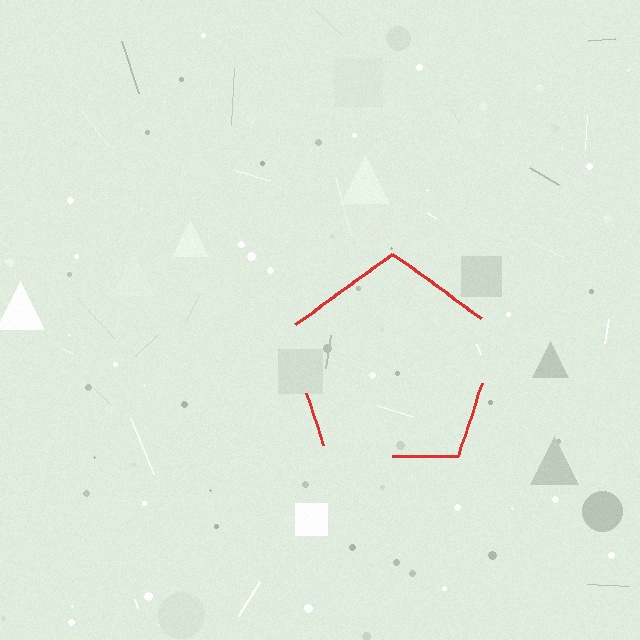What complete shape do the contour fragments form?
The contour fragments form a pentagon.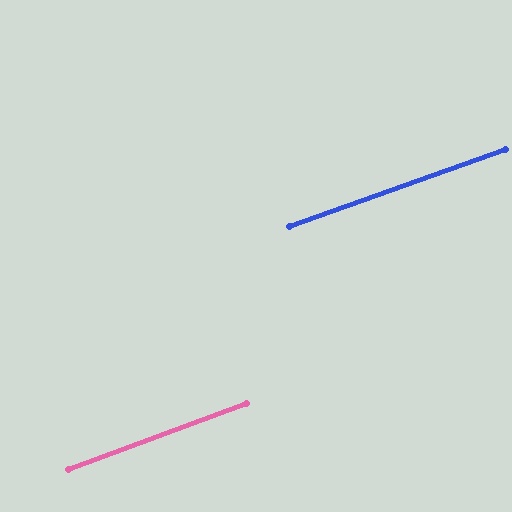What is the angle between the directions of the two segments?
Approximately 1 degree.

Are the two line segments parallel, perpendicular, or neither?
Parallel — their directions differ by only 0.8°.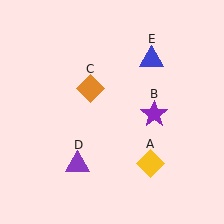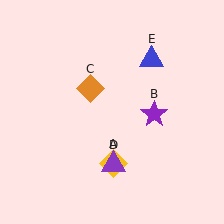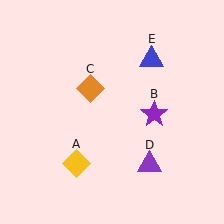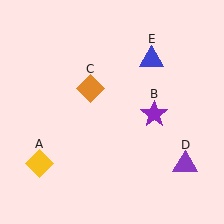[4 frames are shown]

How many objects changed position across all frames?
2 objects changed position: yellow diamond (object A), purple triangle (object D).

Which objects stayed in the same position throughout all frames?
Purple star (object B) and orange diamond (object C) and blue triangle (object E) remained stationary.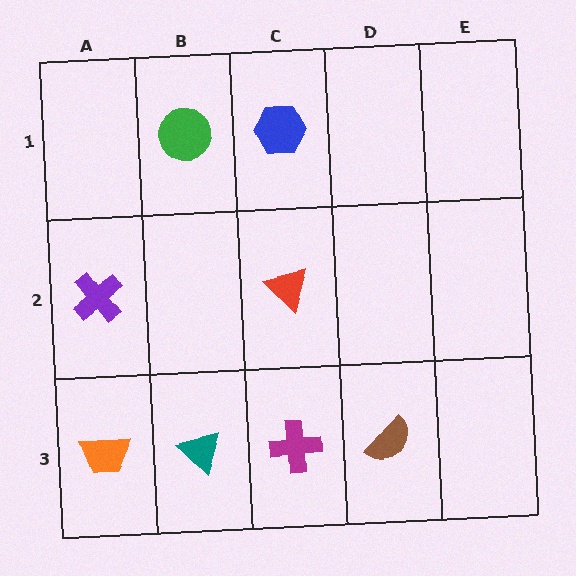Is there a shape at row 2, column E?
No, that cell is empty.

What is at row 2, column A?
A purple cross.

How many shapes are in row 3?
4 shapes.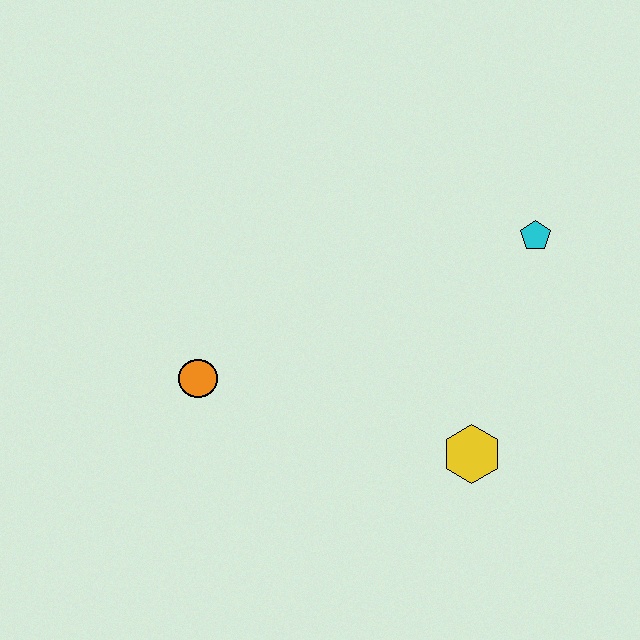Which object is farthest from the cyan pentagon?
The orange circle is farthest from the cyan pentagon.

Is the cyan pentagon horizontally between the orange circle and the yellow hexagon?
No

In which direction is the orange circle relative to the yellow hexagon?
The orange circle is to the left of the yellow hexagon.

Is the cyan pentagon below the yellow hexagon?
No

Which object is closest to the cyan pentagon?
The yellow hexagon is closest to the cyan pentagon.